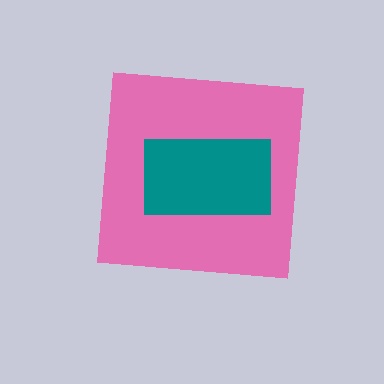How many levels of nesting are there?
2.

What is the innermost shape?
The teal rectangle.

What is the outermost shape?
The pink square.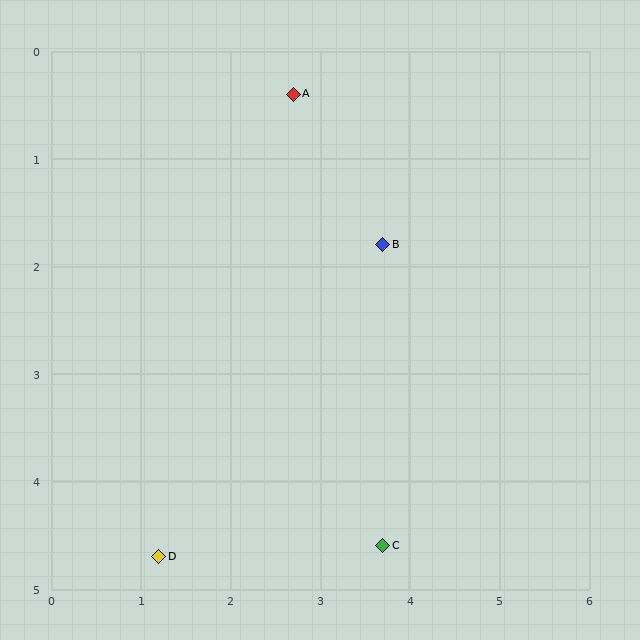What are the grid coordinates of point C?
Point C is at approximately (3.7, 4.6).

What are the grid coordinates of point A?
Point A is at approximately (2.7, 0.4).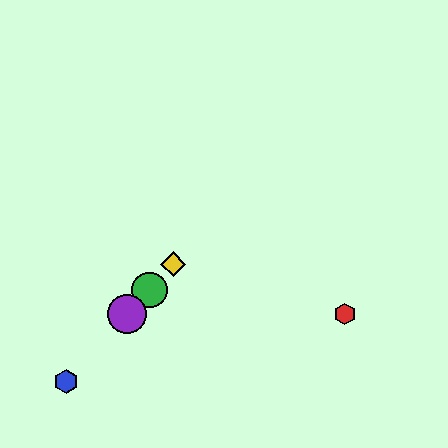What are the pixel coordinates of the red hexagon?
The red hexagon is at (345, 314).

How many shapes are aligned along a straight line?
4 shapes (the blue hexagon, the green circle, the yellow diamond, the purple circle) are aligned along a straight line.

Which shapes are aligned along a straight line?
The blue hexagon, the green circle, the yellow diamond, the purple circle are aligned along a straight line.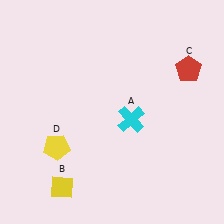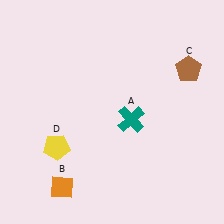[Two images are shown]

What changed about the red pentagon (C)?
In Image 1, C is red. In Image 2, it changed to brown.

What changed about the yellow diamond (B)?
In Image 1, B is yellow. In Image 2, it changed to orange.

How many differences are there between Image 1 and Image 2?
There are 3 differences between the two images.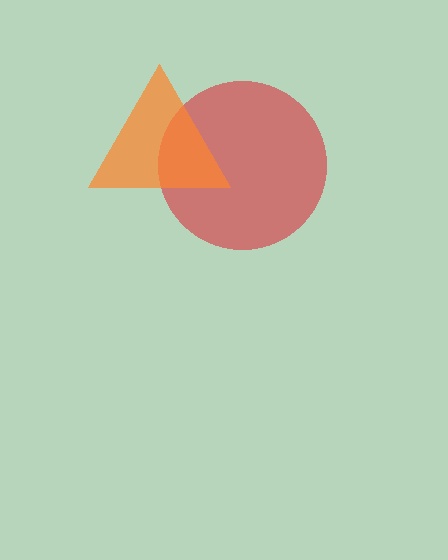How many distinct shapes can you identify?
There are 2 distinct shapes: a red circle, an orange triangle.